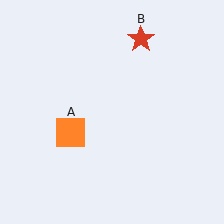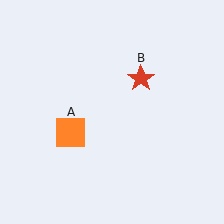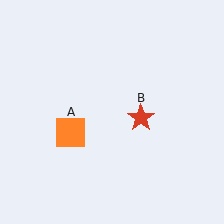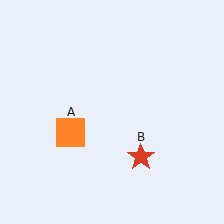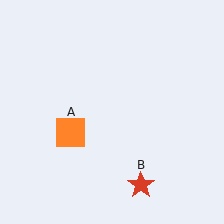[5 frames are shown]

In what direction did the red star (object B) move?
The red star (object B) moved down.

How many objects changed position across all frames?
1 object changed position: red star (object B).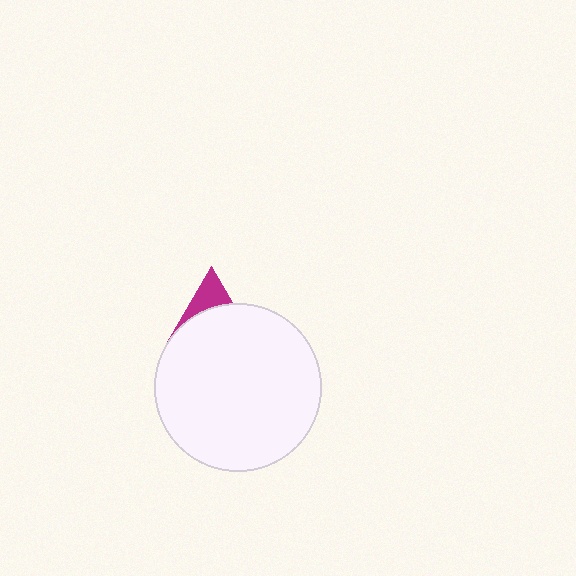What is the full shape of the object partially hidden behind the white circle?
The partially hidden object is a magenta triangle.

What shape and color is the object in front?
The object in front is a white circle.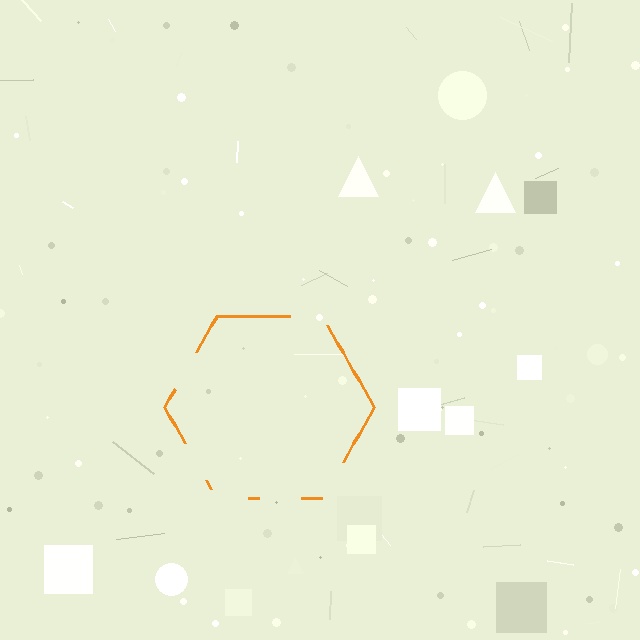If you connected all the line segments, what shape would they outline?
They would outline a hexagon.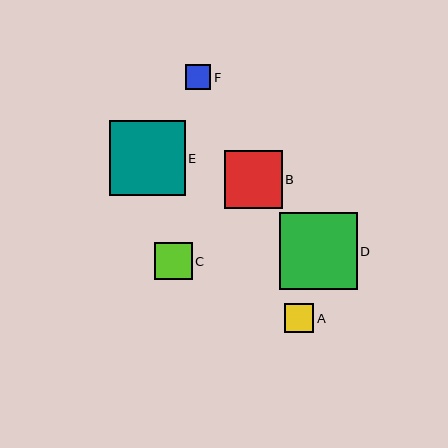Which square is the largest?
Square D is the largest with a size of approximately 77 pixels.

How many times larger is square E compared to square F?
Square E is approximately 3.0 times the size of square F.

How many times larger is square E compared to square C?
Square E is approximately 2.0 times the size of square C.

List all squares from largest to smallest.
From largest to smallest: D, E, B, C, A, F.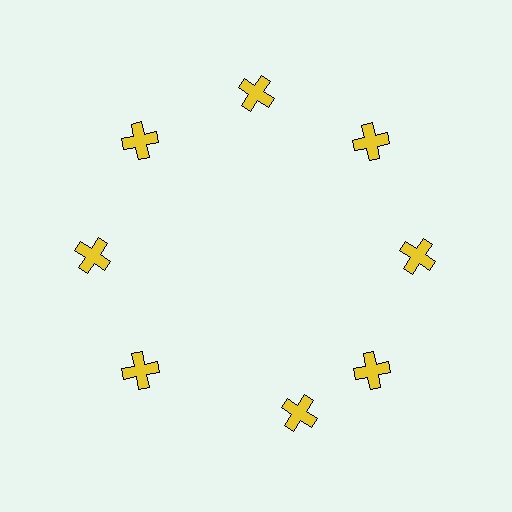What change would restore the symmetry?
The symmetry would be restored by rotating it back into even spacing with its neighbors so that all 8 crosses sit at equal angles and equal distance from the center.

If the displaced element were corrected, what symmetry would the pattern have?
It would have 8-fold rotational symmetry — the pattern would map onto itself every 45 degrees.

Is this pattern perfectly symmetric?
No. The 8 yellow crosses are arranged in a ring, but one element near the 6 o'clock position is rotated out of alignment along the ring, breaking the 8-fold rotational symmetry.